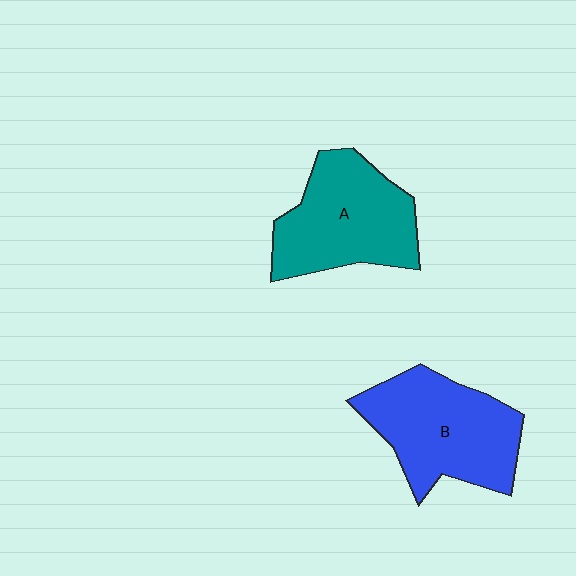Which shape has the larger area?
Shape B (blue).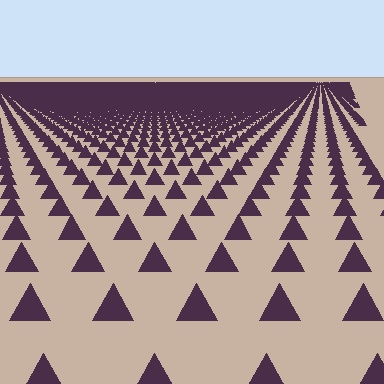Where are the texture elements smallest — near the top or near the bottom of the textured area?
Near the top.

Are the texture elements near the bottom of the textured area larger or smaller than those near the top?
Larger. Near the bottom, elements are closer to the viewer and appear at a bigger on-screen size.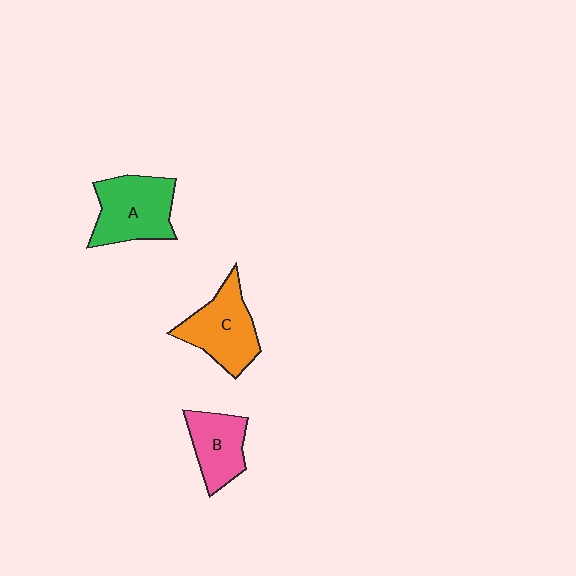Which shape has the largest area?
Shape A (green).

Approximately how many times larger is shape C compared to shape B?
Approximately 1.3 times.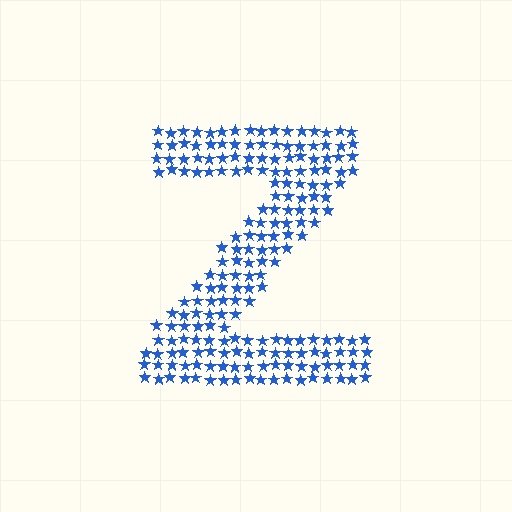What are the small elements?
The small elements are stars.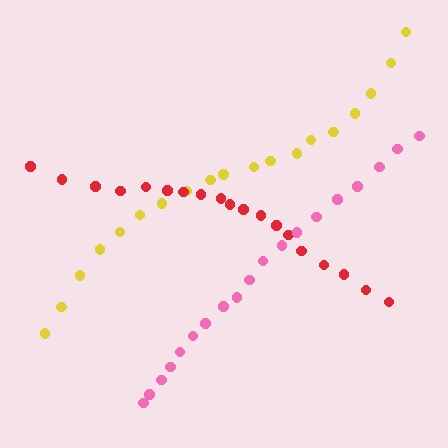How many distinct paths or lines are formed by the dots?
There are 3 distinct paths.